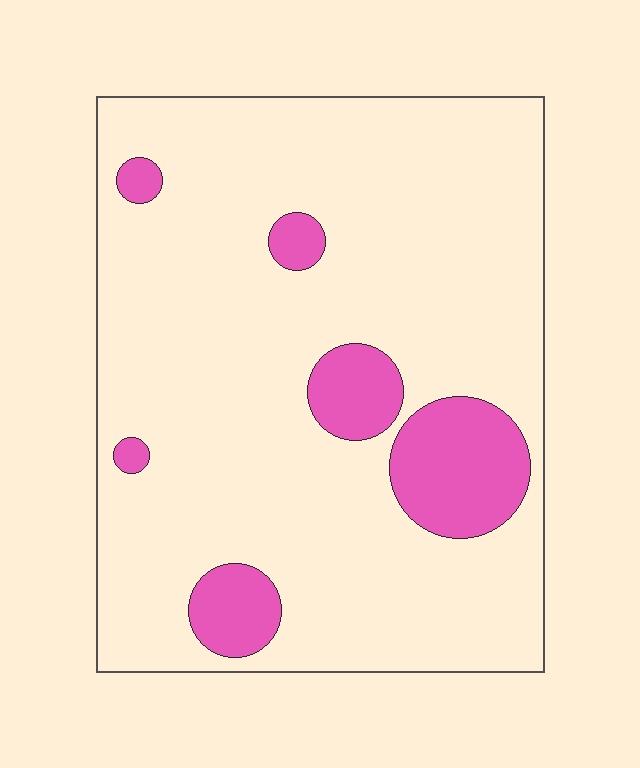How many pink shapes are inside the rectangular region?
6.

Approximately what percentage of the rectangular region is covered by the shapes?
Approximately 15%.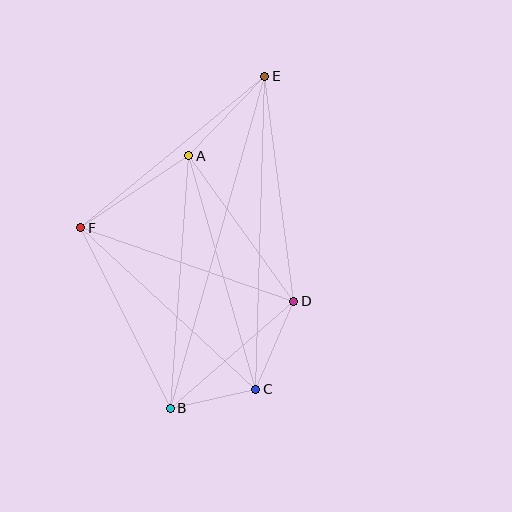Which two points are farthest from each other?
Points B and E are farthest from each other.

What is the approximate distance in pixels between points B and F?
The distance between B and F is approximately 201 pixels.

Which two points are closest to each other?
Points B and C are closest to each other.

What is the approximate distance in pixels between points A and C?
The distance between A and C is approximately 243 pixels.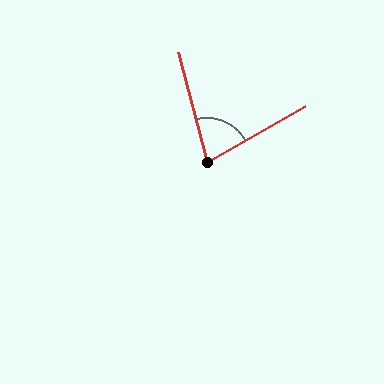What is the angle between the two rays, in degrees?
Approximately 75 degrees.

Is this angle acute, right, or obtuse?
It is acute.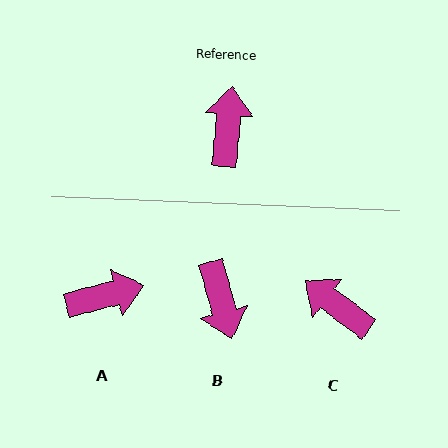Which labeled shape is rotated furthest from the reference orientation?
B, about 159 degrees away.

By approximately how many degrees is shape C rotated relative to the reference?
Approximately 59 degrees counter-clockwise.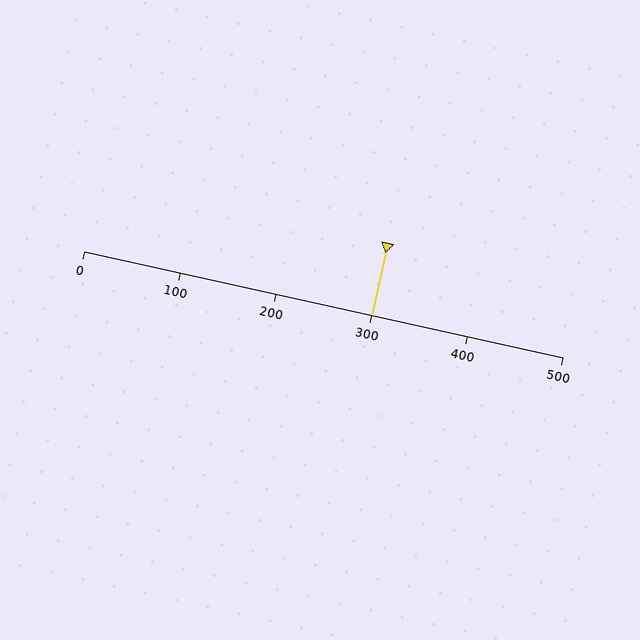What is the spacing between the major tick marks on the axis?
The major ticks are spaced 100 apart.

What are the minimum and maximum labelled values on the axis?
The axis runs from 0 to 500.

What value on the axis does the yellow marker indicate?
The marker indicates approximately 300.